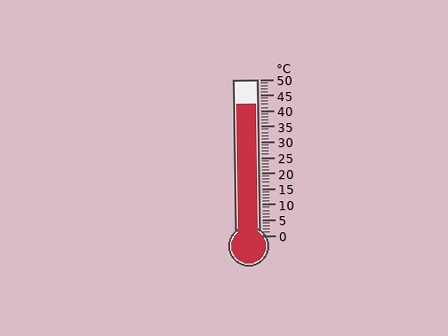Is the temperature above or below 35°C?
The temperature is above 35°C.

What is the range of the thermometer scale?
The thermometer scale ranges from 0°C to 50°C.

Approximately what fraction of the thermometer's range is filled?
The thermometer is filled to approximately 85% of its range.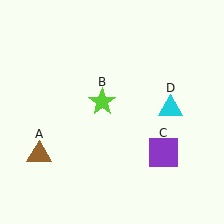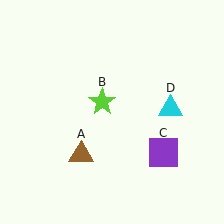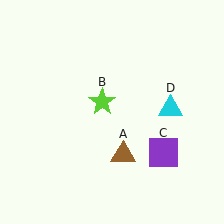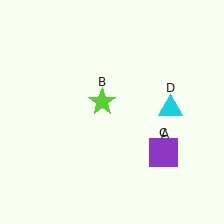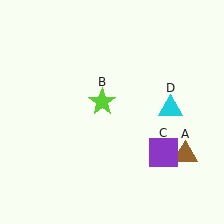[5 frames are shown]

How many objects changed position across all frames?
1 object changed position: brown triangle (object A).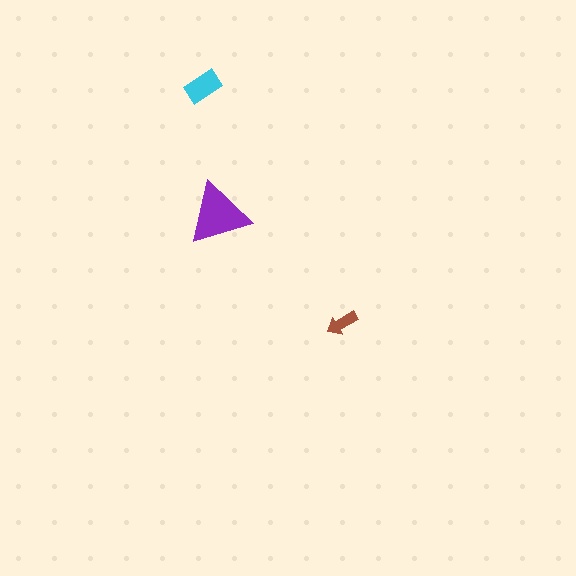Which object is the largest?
The purple triangle.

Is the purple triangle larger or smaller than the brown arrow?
Larger.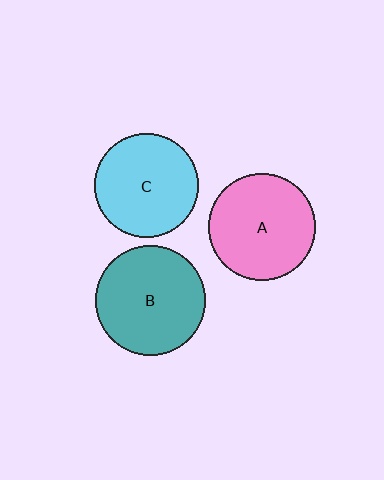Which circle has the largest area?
Circle B (teal).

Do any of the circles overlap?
No, none of the circles overlap.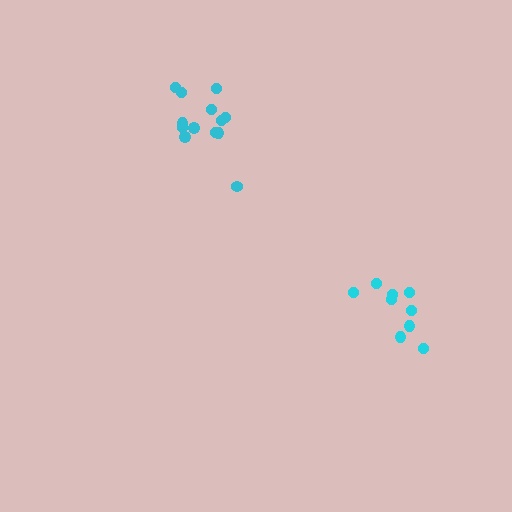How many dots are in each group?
Group 1: 9 dots, Group 2: 13 dots (22 total).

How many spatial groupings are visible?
There are 2 spatial groupings.